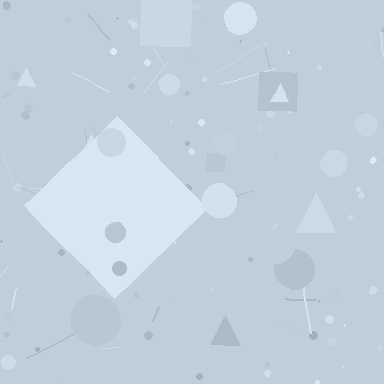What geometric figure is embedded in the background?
A diamond is embedded in the background.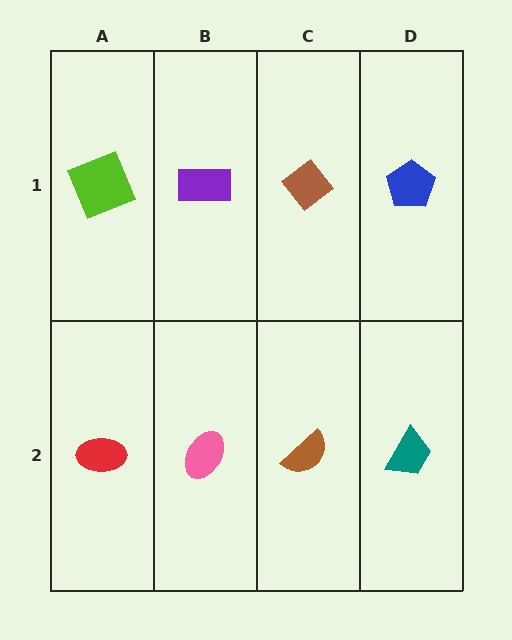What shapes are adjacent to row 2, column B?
A purple rectangle (row 1, column B), a red ellipse (row 2, column A), a brown semicircle (row 2, column C).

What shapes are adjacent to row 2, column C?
A brown diamond (row 1, column C), a pink ellipse (row 2, column B), a teal trapezoid (row 2, column D).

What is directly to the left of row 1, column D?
A brown diamond.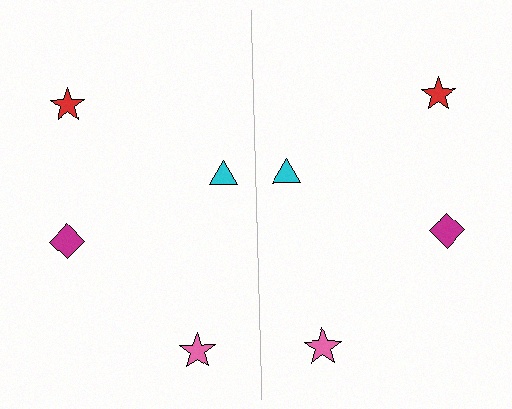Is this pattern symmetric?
Yes, this pattern has bilateral (reflection) symmetry.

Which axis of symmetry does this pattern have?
The pattern has a vertical axis of symmetry running through the center of the image.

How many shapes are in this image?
There are 8 shapes in this image.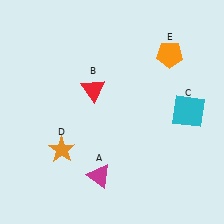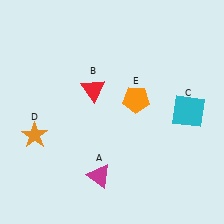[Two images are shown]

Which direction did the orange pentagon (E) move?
The orange pentagon (E) moved down.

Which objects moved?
The objects that moved are: the orange star (D), the orange pentagon (E).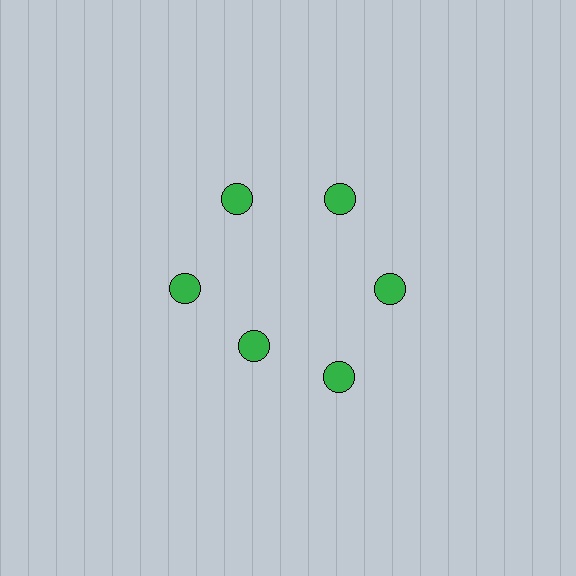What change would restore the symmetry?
The symmetry would be restored by moving it outward, back onto the ring so that all 6 circles sit at equal angles and equal distance from the center.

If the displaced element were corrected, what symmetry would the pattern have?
It would have 6-fold rotational symmetry — the pattern would map onto itself every 60 degrees.